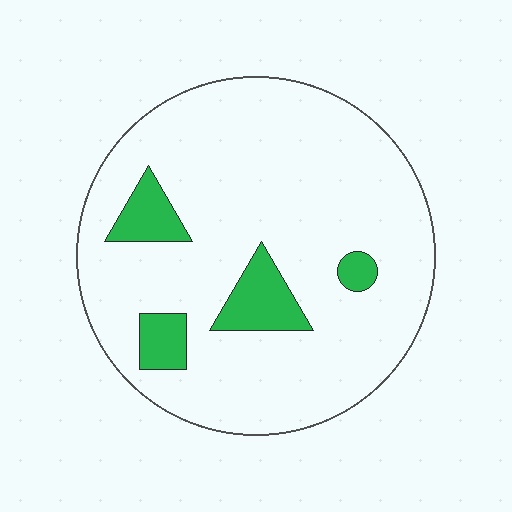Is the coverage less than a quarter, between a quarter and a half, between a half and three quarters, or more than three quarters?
Less than a quarter.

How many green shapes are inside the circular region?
4.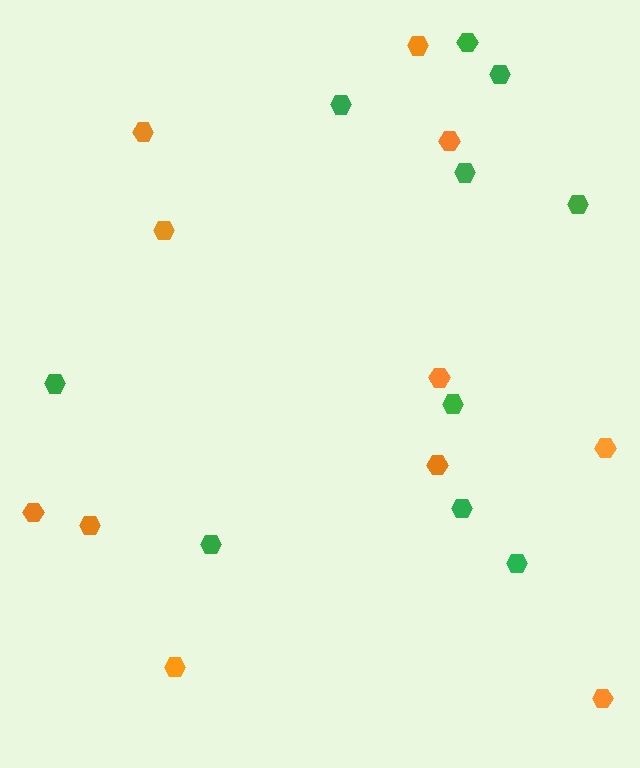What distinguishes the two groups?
There are 2 groups: one group of orange hexagons (11) and one group of green hexagons (10).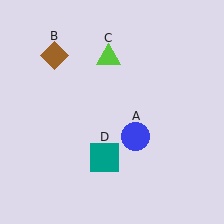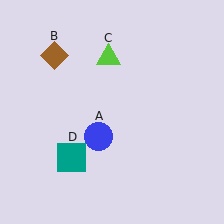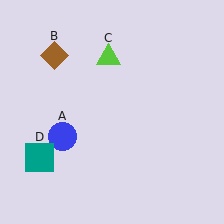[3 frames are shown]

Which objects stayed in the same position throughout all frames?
Brown diamond (object B) and lime triangle (object C) remained stationary.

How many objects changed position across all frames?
2 objects changed position: blue circle (object A), teal square (object D).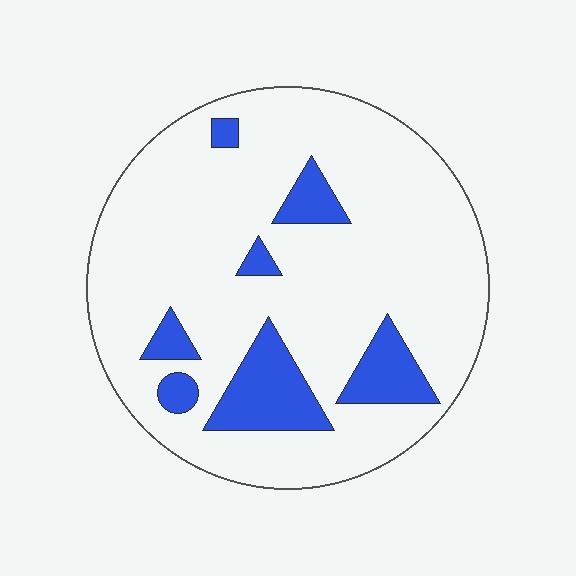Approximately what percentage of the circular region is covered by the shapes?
Approximately 15%.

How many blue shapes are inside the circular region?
7.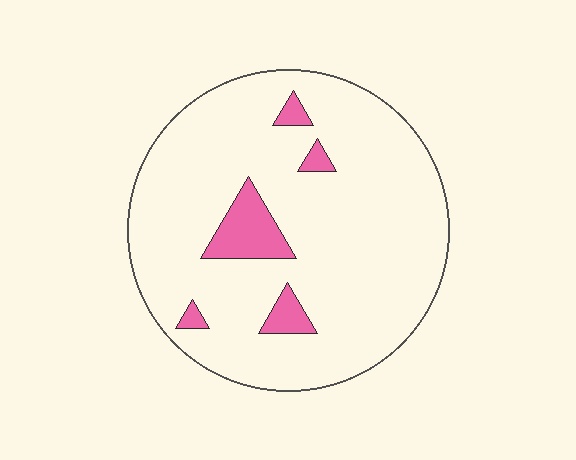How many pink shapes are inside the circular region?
5.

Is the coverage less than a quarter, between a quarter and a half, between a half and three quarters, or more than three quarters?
Less than a quarter.